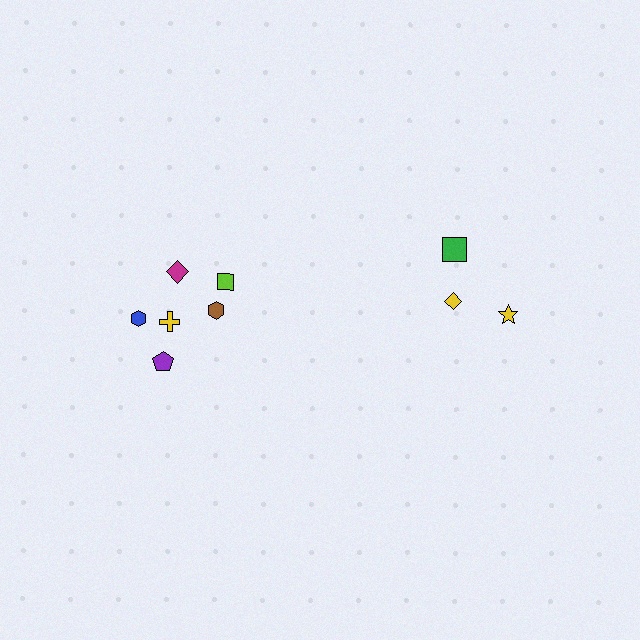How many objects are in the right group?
There are 3 objects.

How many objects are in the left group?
There are 6 objects.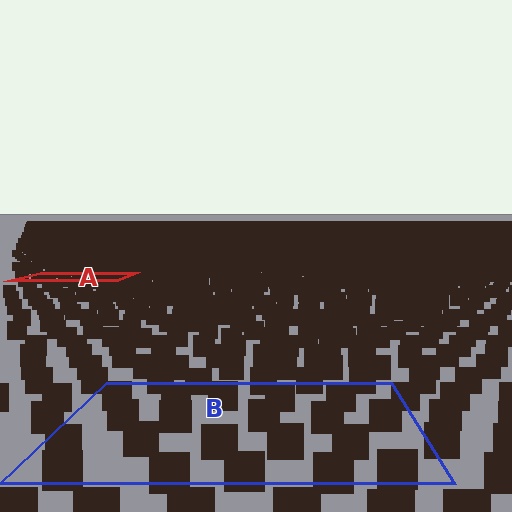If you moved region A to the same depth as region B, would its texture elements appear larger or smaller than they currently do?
They would appear larger. At a closer depth, the same texture elements are projected at a bigger on-screen size.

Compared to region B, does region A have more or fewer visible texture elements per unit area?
Region A has more texture elements per unit area — they are packed more densely because it is farther away.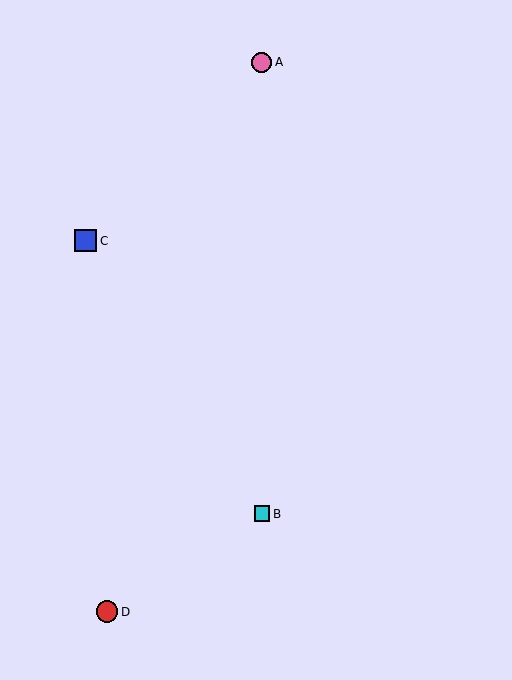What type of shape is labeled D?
Shape D is a red circle.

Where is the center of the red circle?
The center of the red circle is at (107, 612).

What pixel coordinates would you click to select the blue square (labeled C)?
Click at (86, 241) to select the blue square C.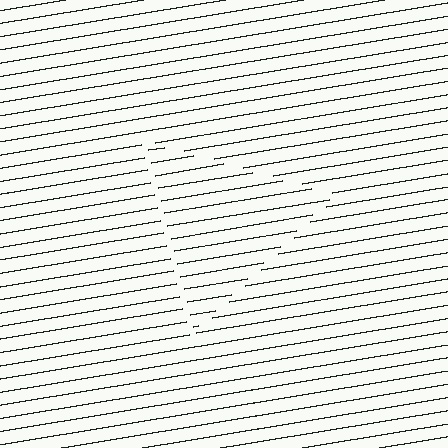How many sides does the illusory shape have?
3 sides — the line-ends trace a triangle.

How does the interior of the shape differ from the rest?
The interior of the shape contains the same grating, shifted by half a period — the contour is defined by the phase discontinuity where line-ends from the inner and outer gratings abut.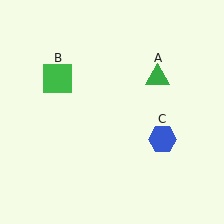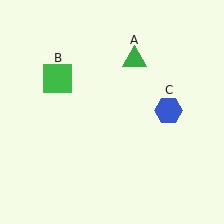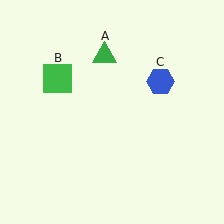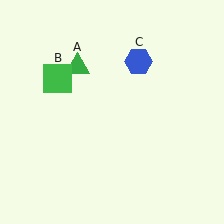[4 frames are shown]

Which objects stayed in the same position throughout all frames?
Green square (object B) remained stationary.